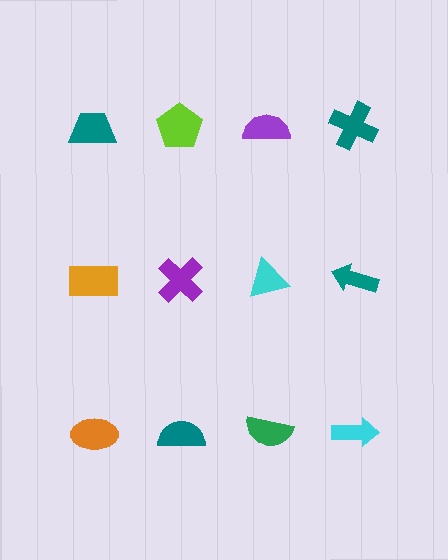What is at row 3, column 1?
An orange ellipse.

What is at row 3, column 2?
A teal semicircle.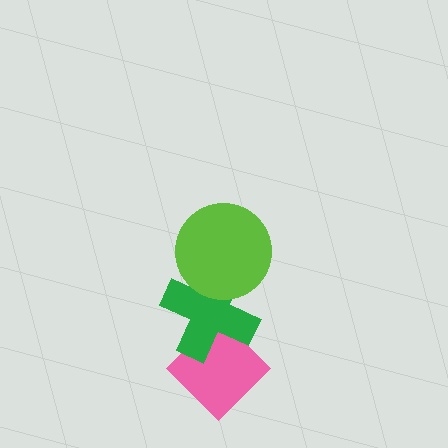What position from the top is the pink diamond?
The pink diamond is 3rd from the top.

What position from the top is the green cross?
The green cross is 2nd from the top.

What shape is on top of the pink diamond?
The green cross is on top of the pink diamond.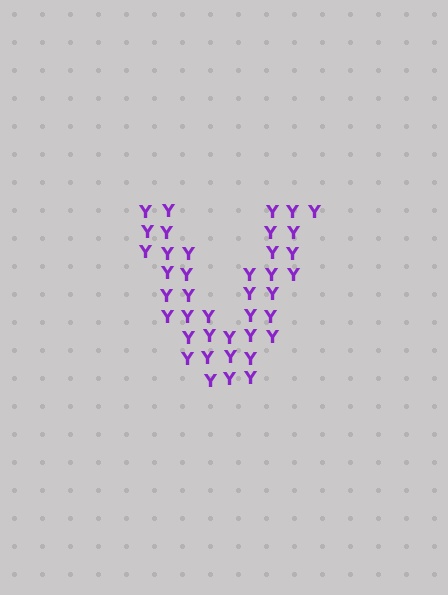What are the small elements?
The small elements are letter Y's.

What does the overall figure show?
The overall figure shows the letter V.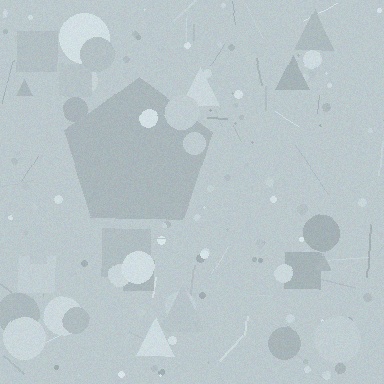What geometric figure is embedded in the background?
A pentagon is embedded in the background.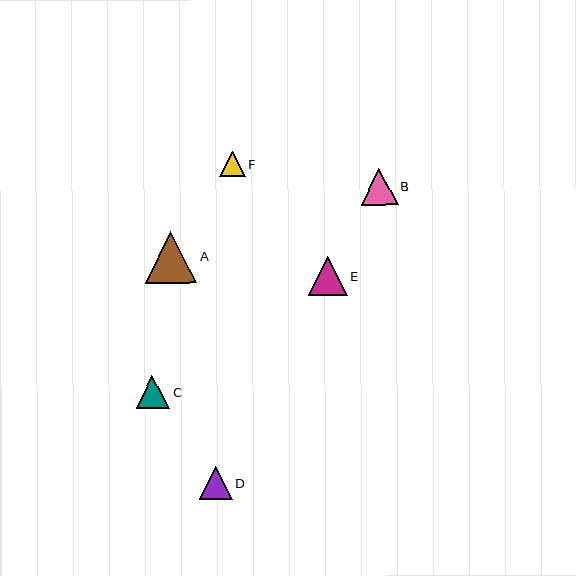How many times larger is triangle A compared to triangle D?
Triangle A is approximately 1.6 times the size of triangle D.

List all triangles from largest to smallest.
From largest to smallest: A, E, B, C, D, F.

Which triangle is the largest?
Triangle A is the largest with a size of approximately 51 pixels.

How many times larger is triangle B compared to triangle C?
Triangle B is approximately 1.1 times the size of triangle C.